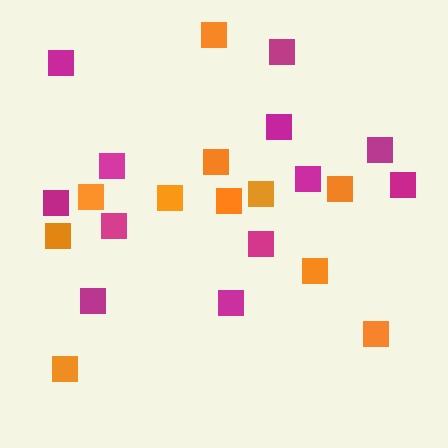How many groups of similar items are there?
There are 2 groups: one group of magenta squares (12) and one group of orange squares (11).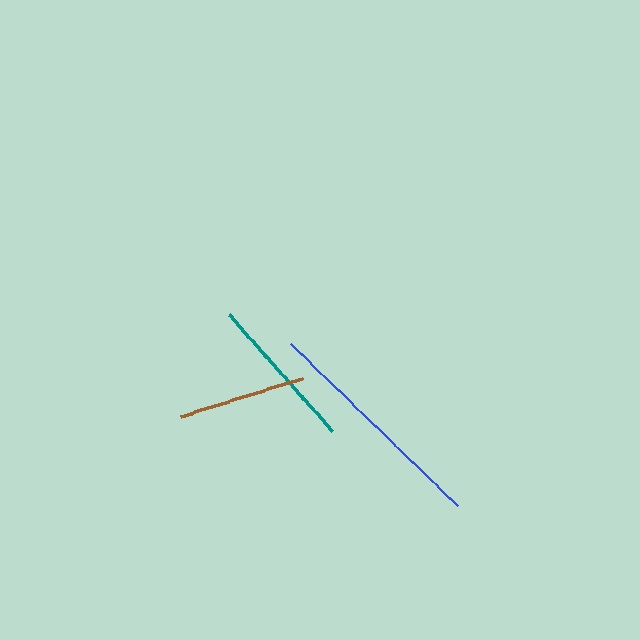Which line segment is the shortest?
The brown line is the shortest at approximately 128 pixels.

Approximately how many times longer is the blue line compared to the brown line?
The blue line is approximately 1.8 times the length of the brown line.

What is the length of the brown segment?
The brown segment is approximately 128 pixels long.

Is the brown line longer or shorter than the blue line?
The blue line is longer than the brown line.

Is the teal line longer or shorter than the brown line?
The teal line is longer than the brown line.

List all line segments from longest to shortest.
From longest to shortest: blue, teal, brown.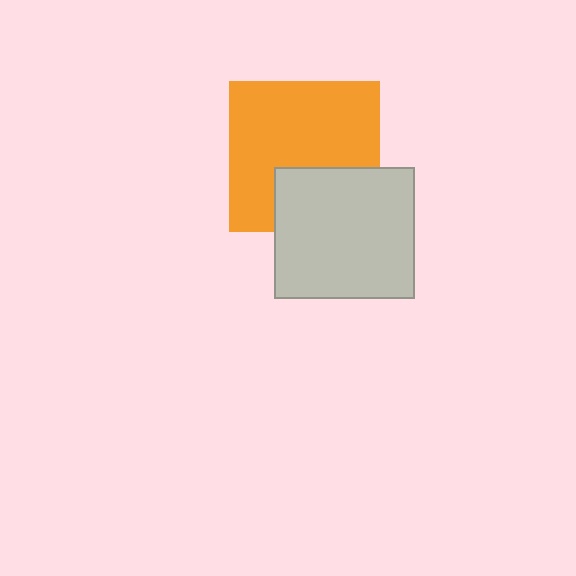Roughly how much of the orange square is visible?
Most of it is visible (roughly 70%).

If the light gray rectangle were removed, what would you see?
You would see the complete orange square.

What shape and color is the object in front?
The object in front is a light gray rectangle.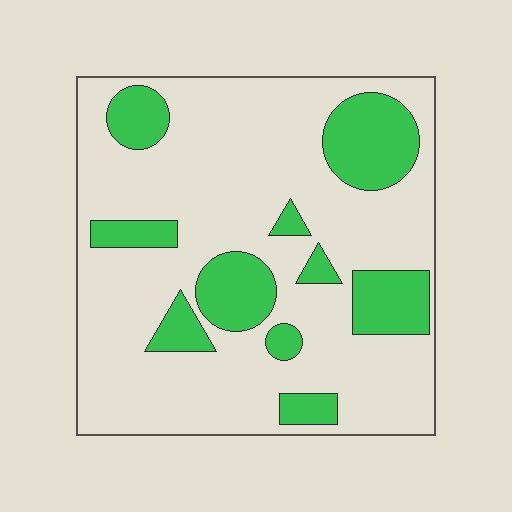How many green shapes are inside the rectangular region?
10.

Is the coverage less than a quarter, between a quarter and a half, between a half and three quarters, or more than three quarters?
Less than a quarter.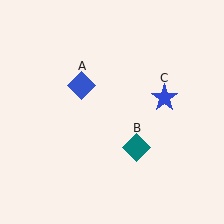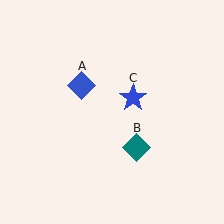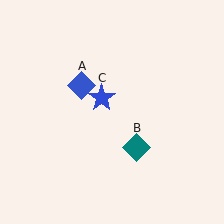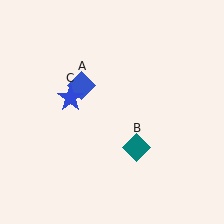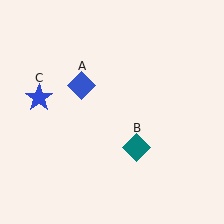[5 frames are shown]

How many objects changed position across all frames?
1 object changed position: blue star (object C).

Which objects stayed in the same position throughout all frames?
Blue diamond (object A) and teal diamond (object B) remained stationary.